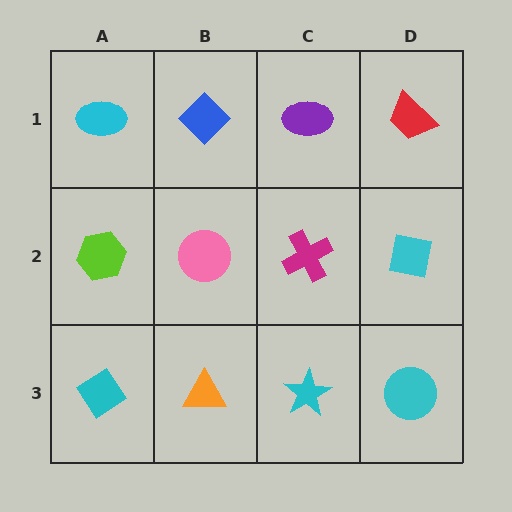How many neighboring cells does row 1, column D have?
2.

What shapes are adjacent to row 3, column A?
A lime hexagon (row 2, column A), an orange triangle (row 3, column B).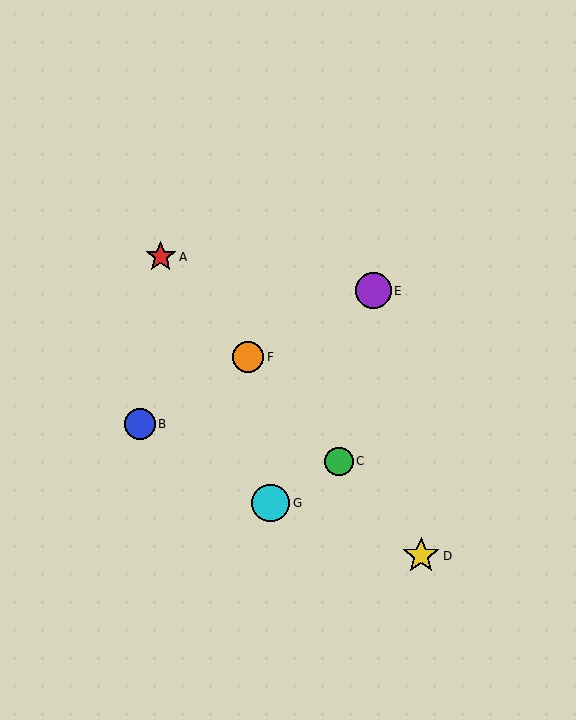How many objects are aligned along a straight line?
4 objects (A, C, D, F) are aligned along a straight line.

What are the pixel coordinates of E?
Object E is at (374, 291).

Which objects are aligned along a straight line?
Objects A, C, D, F are aligned along a straight line.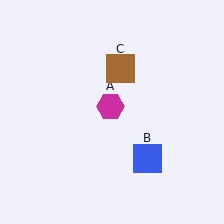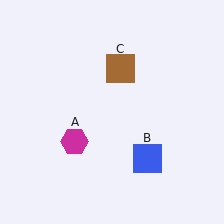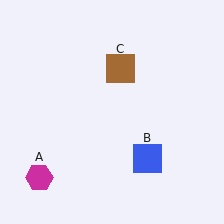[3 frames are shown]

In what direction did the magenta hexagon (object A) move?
The magenta hexagon (object A) moved down and to the left.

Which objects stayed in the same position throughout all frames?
Blue square (object B) and brown square (object C) remained stationary.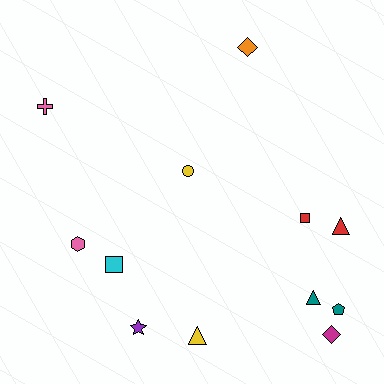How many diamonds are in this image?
There are 2 diamonds.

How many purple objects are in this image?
There is 1 purple object.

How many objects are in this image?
There are 12 objects.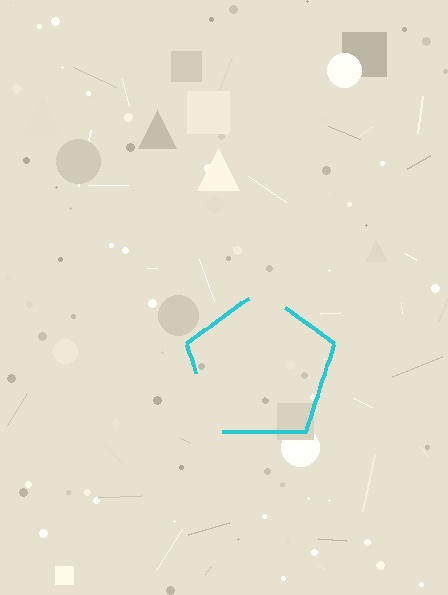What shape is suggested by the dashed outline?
The dashed outline suggests a pentagon.